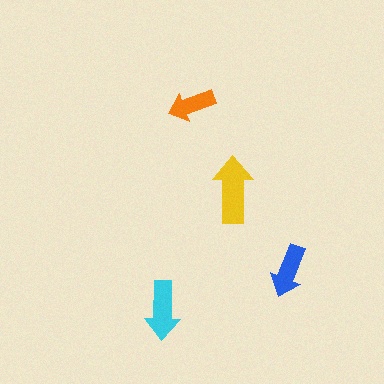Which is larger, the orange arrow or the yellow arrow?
The yellow one.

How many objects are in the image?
There are 4 objects in the image.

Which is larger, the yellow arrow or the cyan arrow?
The yellow one.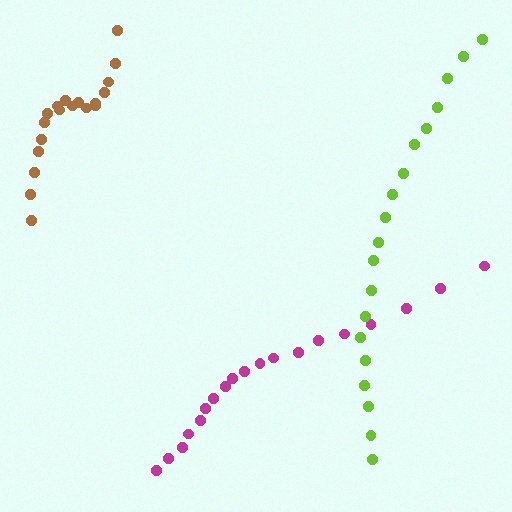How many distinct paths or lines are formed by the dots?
There are 3 distinct paths.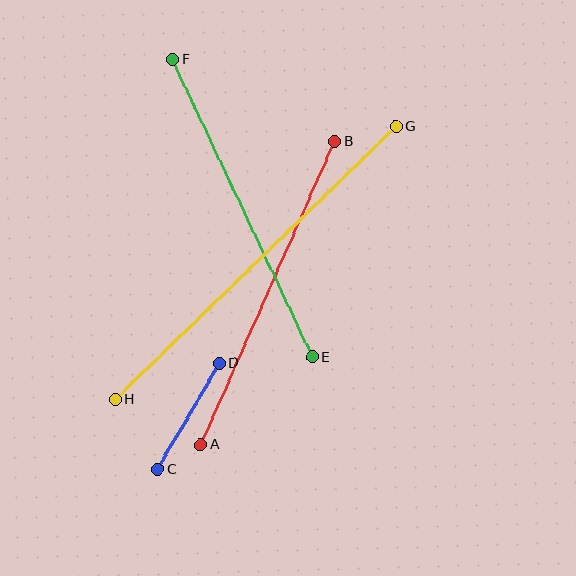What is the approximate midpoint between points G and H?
The midpoint is at approximately (255, 263) pixels.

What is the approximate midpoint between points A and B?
The midpoint is at approximately (268, 293) pixels.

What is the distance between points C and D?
The distance is approximately 123 pixels.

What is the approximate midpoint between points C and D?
The midpoint is at approximately (188, 416) pixels.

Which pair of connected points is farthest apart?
Points G and H are farthest apart.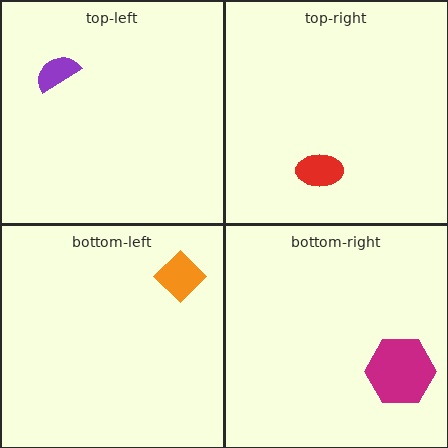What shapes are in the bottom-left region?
The orange diamond.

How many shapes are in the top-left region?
1.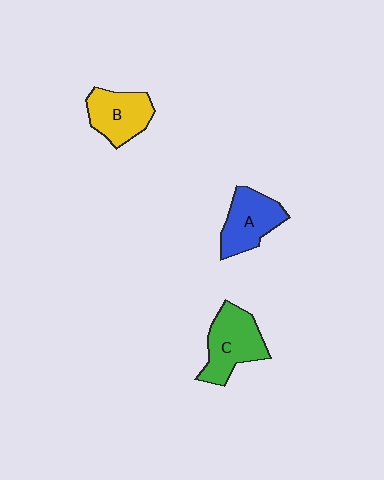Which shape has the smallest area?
Shape B (yellow).